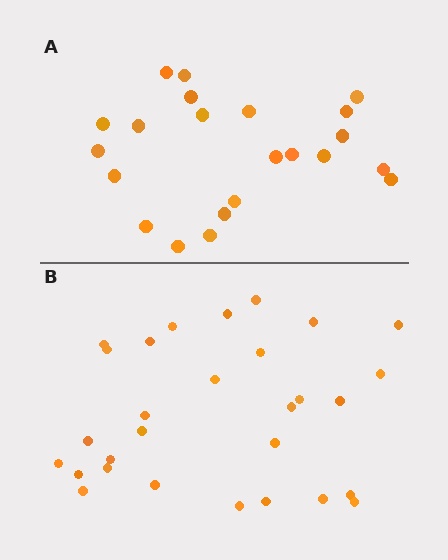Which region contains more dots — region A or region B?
Region B (the bottom region) has more dots.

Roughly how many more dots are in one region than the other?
Region B has roughly 8 or so more dots than region A.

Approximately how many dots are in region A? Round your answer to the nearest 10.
About 20 dots. (The exact count is 22, which rounds to 20.)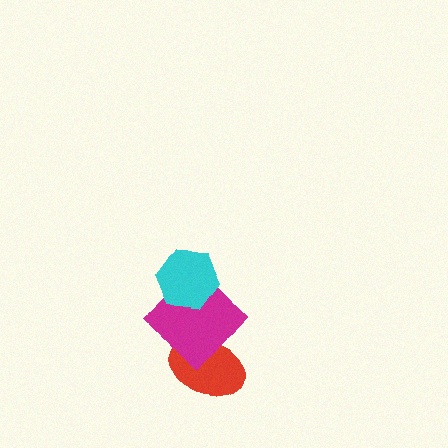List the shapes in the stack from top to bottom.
From top to bottom: the cyan hexagon, the magenta diamond, the red ellipse.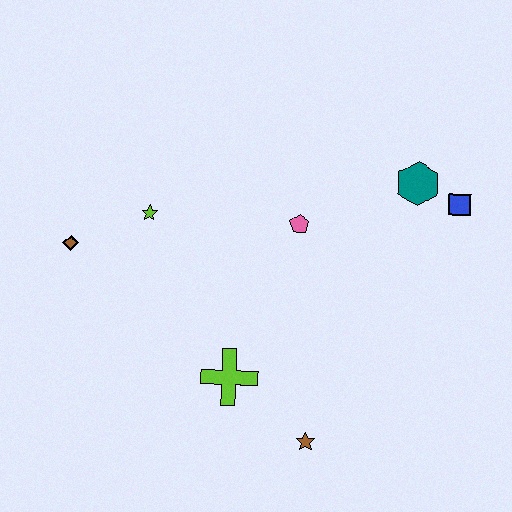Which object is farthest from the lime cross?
The blue square is farthest from the lime cross.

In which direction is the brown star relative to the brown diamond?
The brown star is to the right of the brown diamond.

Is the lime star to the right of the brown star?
No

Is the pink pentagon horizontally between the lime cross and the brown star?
Yes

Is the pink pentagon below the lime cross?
No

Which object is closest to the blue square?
The teal hexagon is closest to the blue square.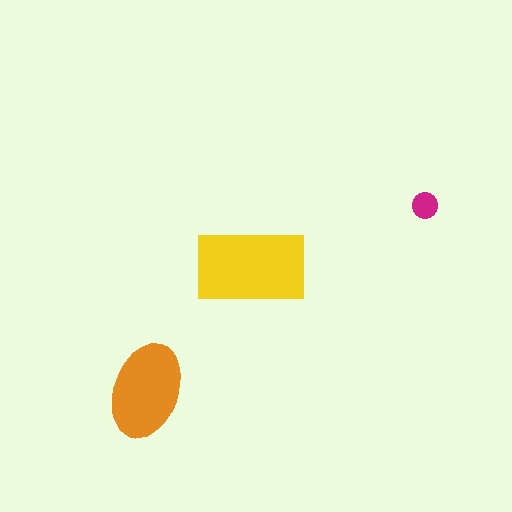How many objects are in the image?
There are 3 objects in the image.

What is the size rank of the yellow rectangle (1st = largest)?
1st.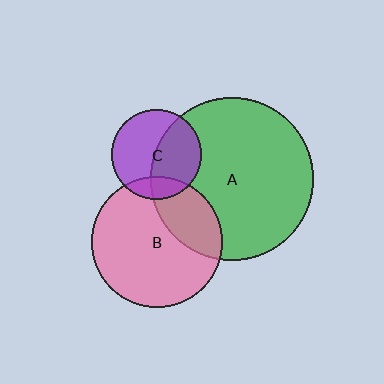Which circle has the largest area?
Circle A (green).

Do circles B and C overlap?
Yes.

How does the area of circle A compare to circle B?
Approximately 1.6 times.